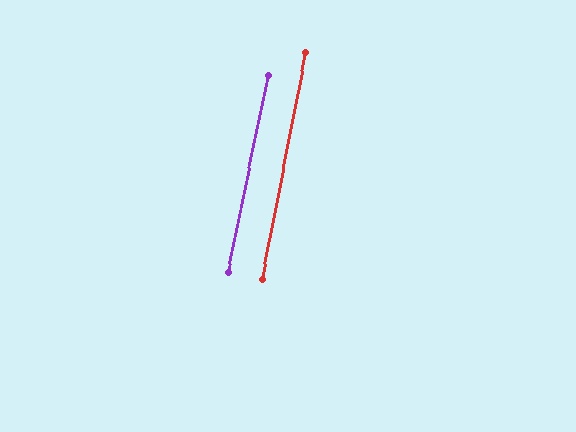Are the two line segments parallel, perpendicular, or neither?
Parallel — their directions differ by only 0.6°.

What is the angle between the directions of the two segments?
Approximately 1 degree.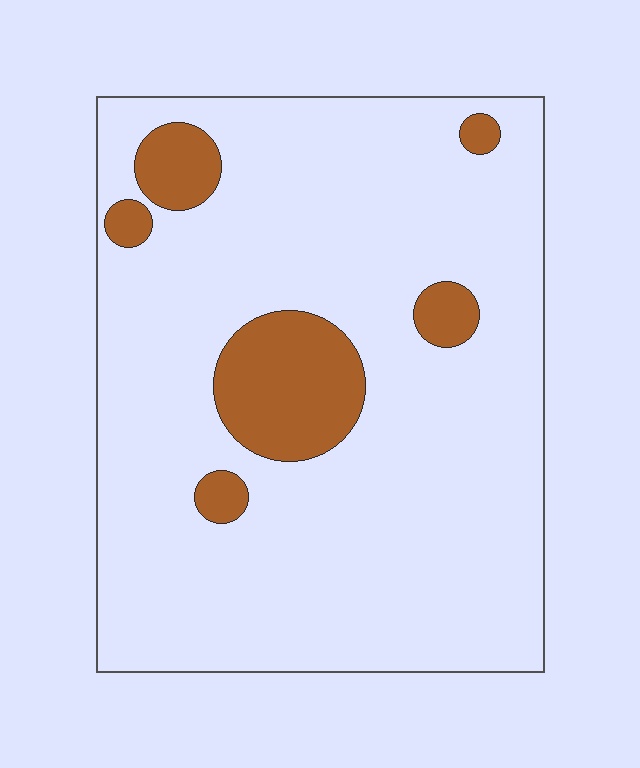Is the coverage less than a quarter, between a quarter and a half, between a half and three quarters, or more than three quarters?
Less than a quarter.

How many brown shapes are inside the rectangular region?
6.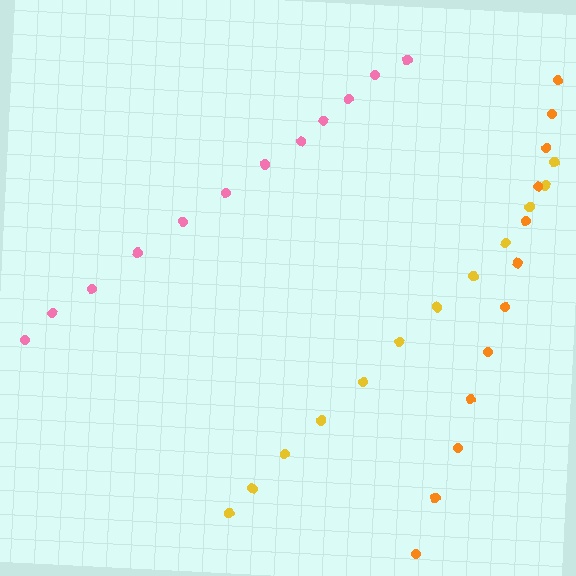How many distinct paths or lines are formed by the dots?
There are 3 distinct paths.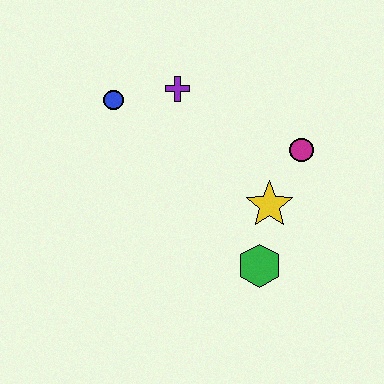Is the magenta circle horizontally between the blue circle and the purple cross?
No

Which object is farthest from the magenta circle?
The blue circle is farthest from the magenta circle.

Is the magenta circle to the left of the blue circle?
No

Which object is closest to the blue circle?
The purple cross is closest to the blue circle.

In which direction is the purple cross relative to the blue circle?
The purple cross is to the right of the blue circle.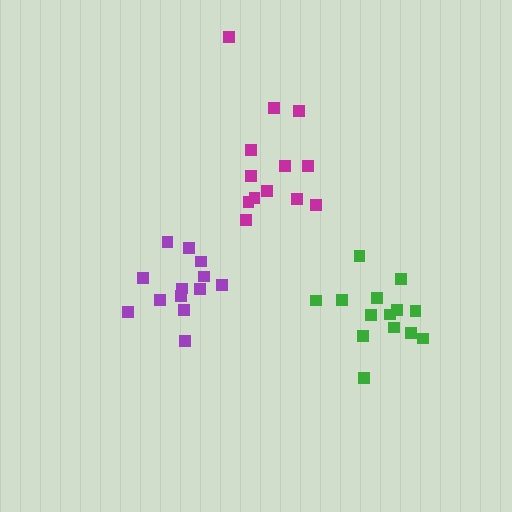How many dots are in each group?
Group 1: 13 dots, Group 2: 13 dots, Group 3: 14 dots (40 total).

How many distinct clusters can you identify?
There are 3 distinct clusters.